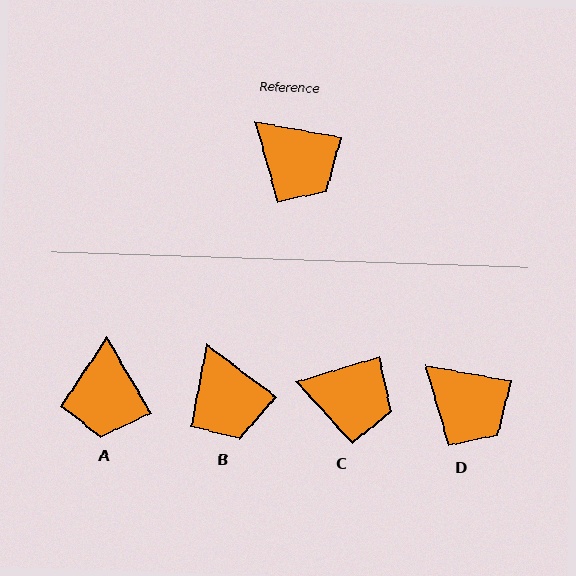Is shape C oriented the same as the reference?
No, it is off by about 27 degrees.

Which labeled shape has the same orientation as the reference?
D.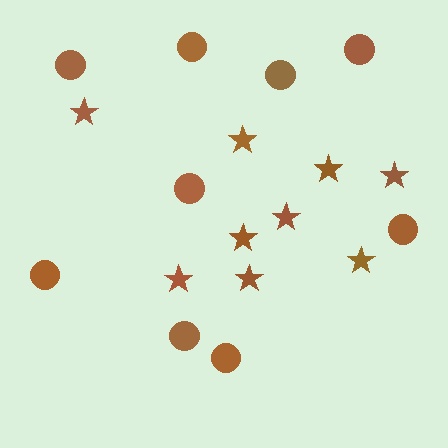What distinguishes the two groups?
There are 2 groups: one group of stars (9) and one group of circles (9).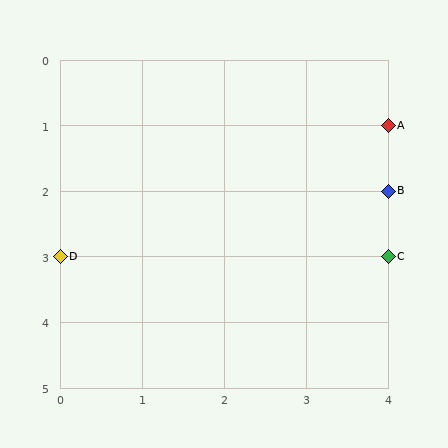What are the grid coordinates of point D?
Point D is at grid coordinates (0, 3).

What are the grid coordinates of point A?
Point A is at grid coordinates (4, 1).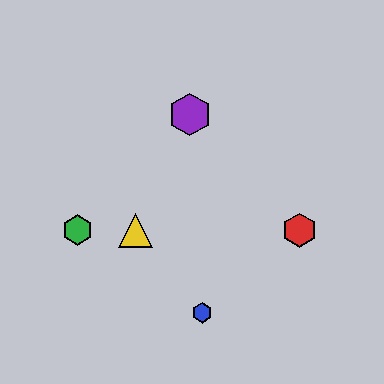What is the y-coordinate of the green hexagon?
The green hexagon is at y≈230.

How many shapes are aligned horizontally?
3 shapes (the red hexagon, the green hexagon, the yellow triangle) are aligned horizontally.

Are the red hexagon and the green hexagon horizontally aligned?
Yes, both are at y≈230.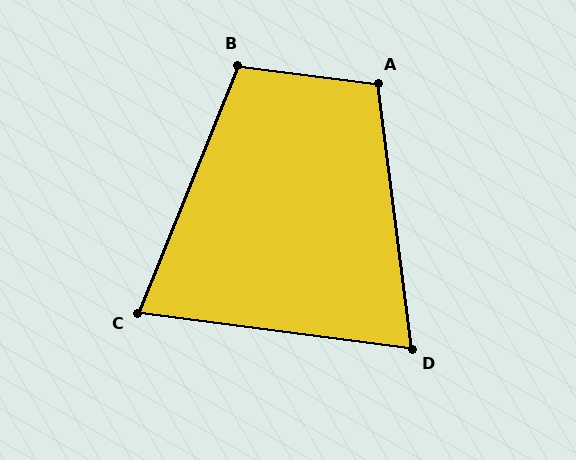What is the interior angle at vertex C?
Approximately 75 degrees (acute).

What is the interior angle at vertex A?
Approximately 105 degrees (obtuse).